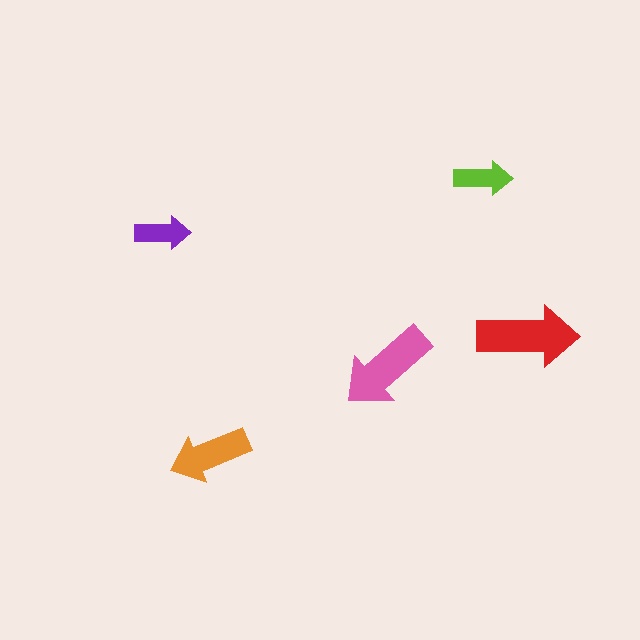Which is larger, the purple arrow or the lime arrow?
The lime one.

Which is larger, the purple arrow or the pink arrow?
The pink one.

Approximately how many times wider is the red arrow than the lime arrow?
About 2 times wider.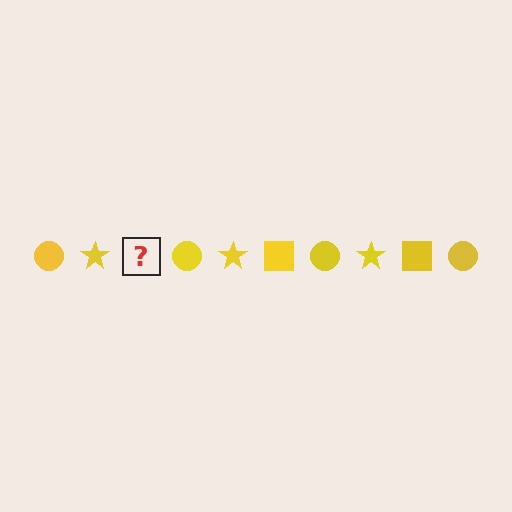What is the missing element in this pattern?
The missing element is a yellow square.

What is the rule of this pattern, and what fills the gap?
The rule is that the pattern cycles through circle, star, square shapes in yellow. The gap should be filled with a yellow square.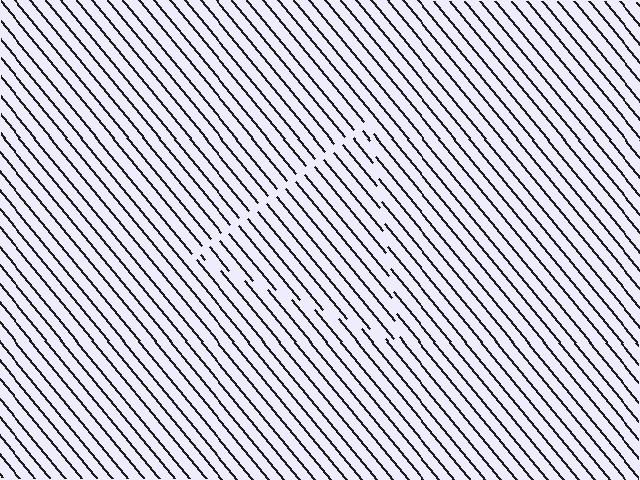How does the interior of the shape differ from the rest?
The interior of the shape contains the same grating, shifted by half a period — the contour is defined by the phase discontinuity where line-ends from the inner and outer gratings abut.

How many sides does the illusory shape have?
3 sides — the line-ends trace a triangle.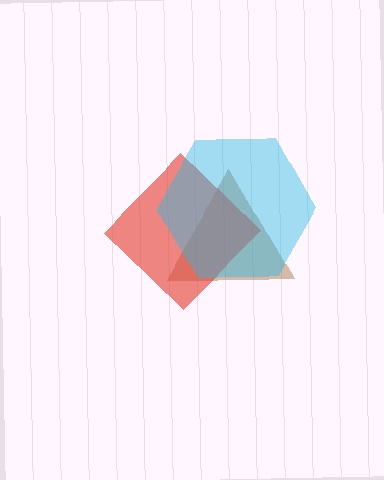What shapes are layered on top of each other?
The layered shapes are: a brown triangle, a red diamond, a cyan hexagon.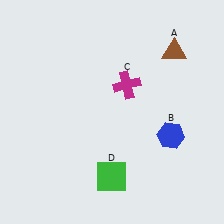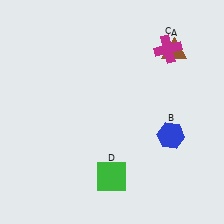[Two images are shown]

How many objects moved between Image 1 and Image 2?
1 object moved between the two images.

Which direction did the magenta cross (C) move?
The magenta cross (C) moved right.